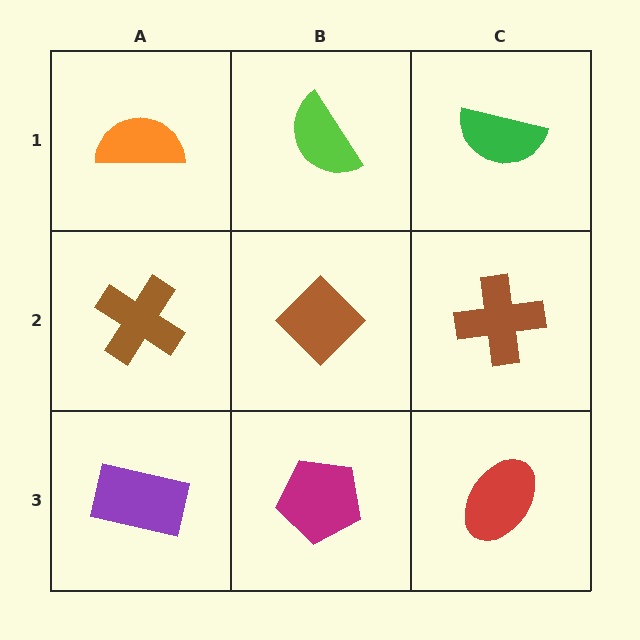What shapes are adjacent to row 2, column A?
An orange semicircle (row 1, column A), a purple rectangle (row 3, column A), a brown diamond (row 2, column B).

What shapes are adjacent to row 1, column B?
A brown diamond (row 2, column B), an orange semicircle (row 1, column A), a green semicircle (row 1, column C).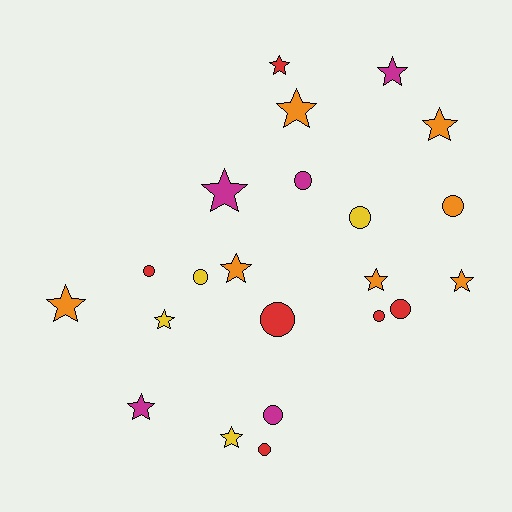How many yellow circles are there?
There are 2 yellow circles.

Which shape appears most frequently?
Star, with 12 objects.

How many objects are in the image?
There are 22 objects.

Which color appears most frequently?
Orange, with 7 objects.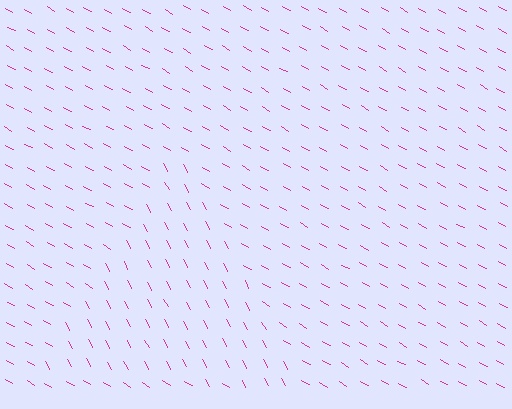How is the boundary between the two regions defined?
The boundary is defined purely by a change in line orientation (approximately 33 degrees difference). All lines are the same color and thickness.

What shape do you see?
I see a triangle.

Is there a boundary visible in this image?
Yes, there is a texture boundary formed by a change in line orientation.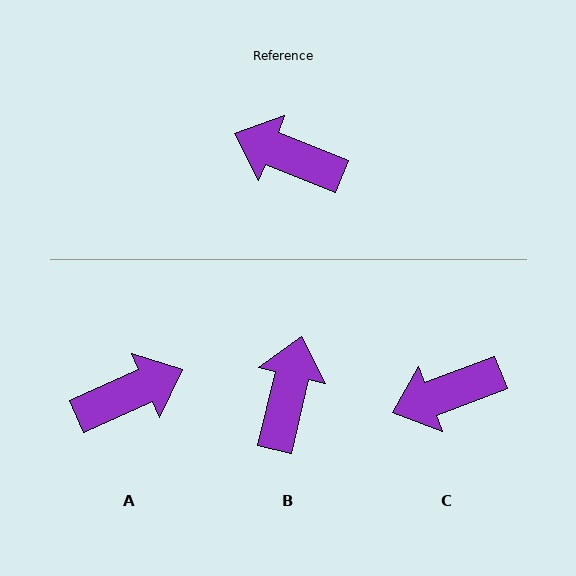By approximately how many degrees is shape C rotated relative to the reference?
Approximately 42 degrees counter-clockwise.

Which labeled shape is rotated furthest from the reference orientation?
A, about 134 degrees away.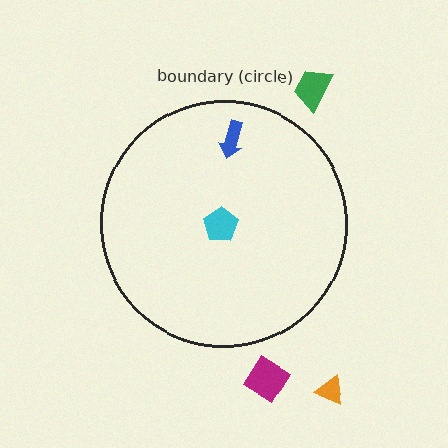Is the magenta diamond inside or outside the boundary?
Outside.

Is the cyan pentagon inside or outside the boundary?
Inside.